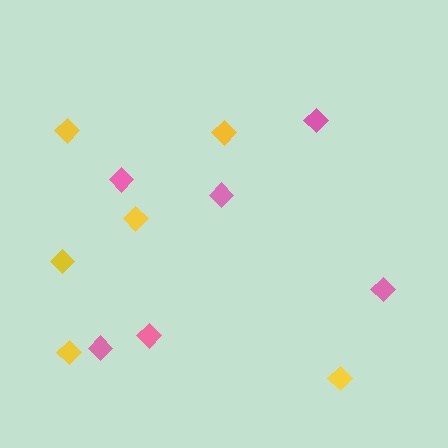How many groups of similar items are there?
There are 2 groups: one group of yellow diamonds (6) and one group of pink diamonds (6).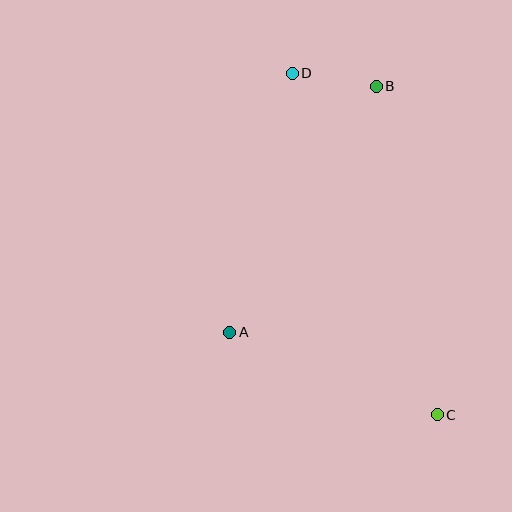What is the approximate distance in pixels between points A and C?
The distance between A and C is approximately 223 pixels.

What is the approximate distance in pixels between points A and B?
The distance between A and B is approximately 287 pixels.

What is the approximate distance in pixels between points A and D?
The distance between A and D is approximately 267 pixels.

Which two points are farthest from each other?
Points C and D are farthest from each other.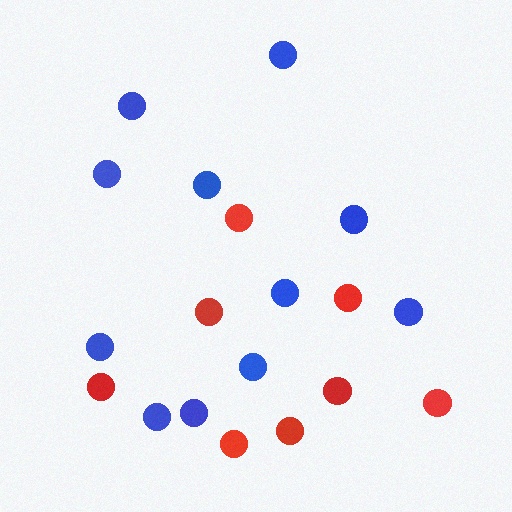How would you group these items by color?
There are 2 groups: one group of red circles (8) and one group of blue circles (11).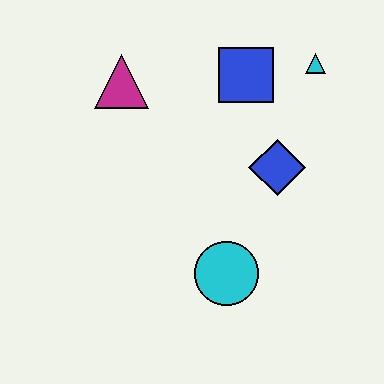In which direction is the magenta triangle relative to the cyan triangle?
The magenta triangle is to the left of the cyan triangle.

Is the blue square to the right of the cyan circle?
Yes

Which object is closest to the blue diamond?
The blue square is closest to the blue diamond.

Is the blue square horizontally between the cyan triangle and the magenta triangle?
Yes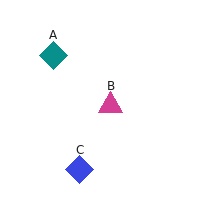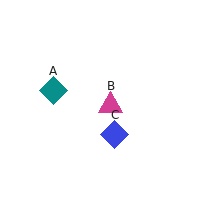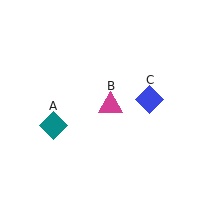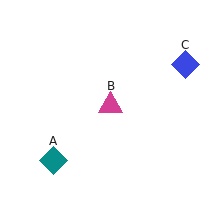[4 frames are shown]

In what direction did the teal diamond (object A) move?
The teal diamond (object A) moved down.